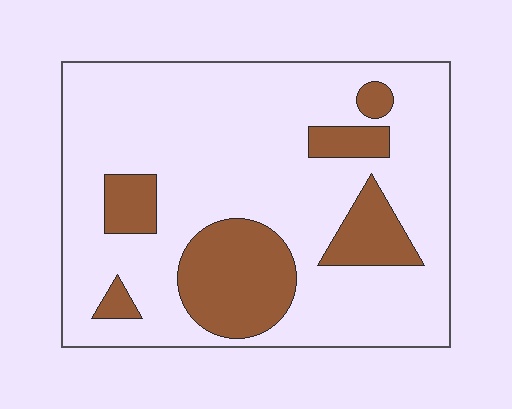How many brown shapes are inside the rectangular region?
6.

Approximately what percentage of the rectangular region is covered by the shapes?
Approximately 20%.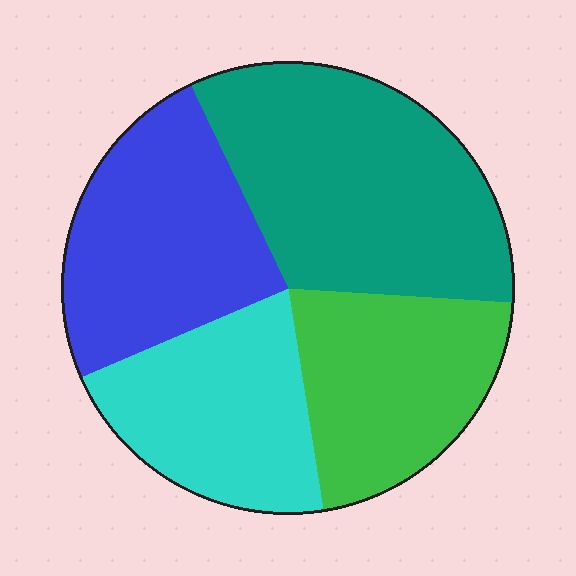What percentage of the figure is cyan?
Cyan covers roughly 20% of the figure.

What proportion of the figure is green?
Green takes up about one fifth (1/5) of the figure.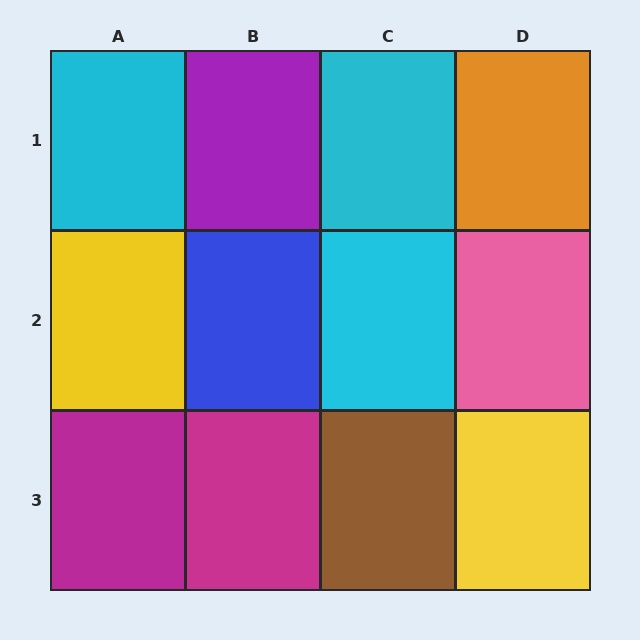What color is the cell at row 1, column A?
Cyan.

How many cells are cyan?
3 cells are cyan.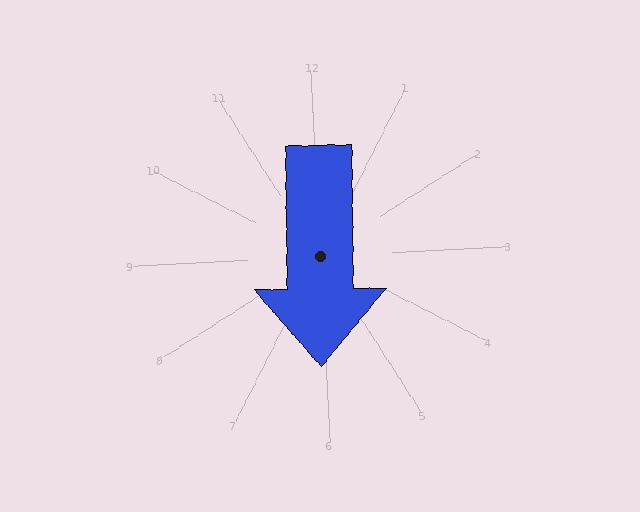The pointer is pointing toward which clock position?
Roughly 6 o'clock.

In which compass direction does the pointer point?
South.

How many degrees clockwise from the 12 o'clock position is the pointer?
Approximately 182 degrees.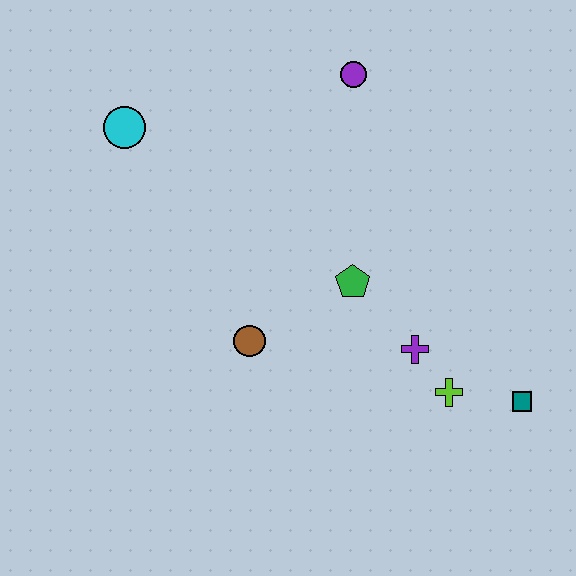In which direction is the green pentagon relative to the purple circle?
The green pentagon is below the purple circle.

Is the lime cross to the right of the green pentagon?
Yes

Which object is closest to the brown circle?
The green pentagon is closest to the brown circle.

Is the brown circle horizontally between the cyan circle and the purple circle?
Yes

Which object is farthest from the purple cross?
The cyan circle is farthest from the purple cross.